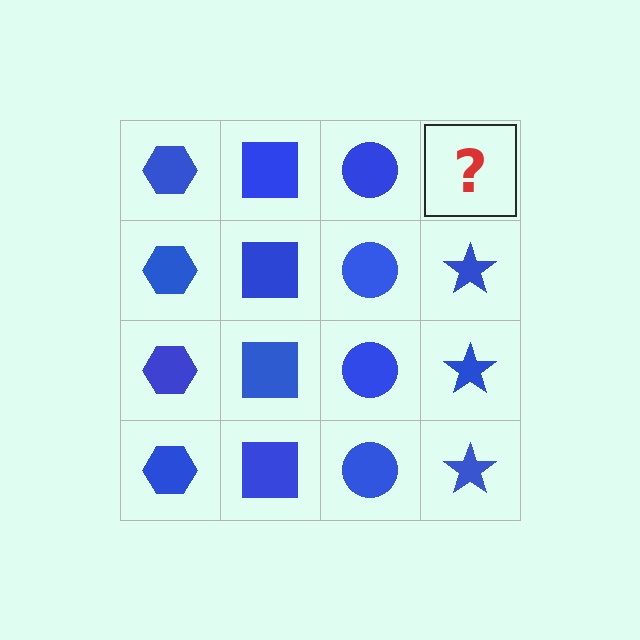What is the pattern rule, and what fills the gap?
The rule is that each column has a consistent shape. The gap should be filled with a blue star.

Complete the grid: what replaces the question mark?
The question mark should be replaced with a blue star.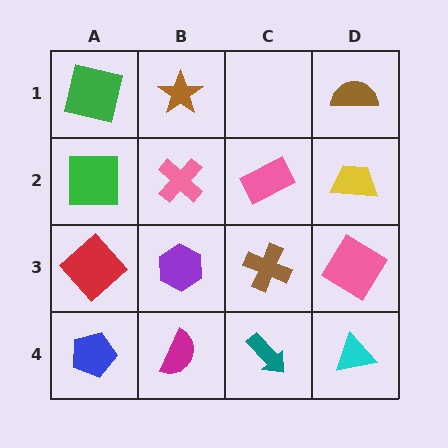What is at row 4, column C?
A teal arrow.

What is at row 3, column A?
A red diamond.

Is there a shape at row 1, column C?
No, that cell is empty.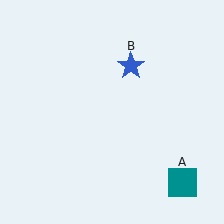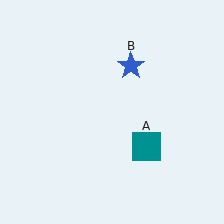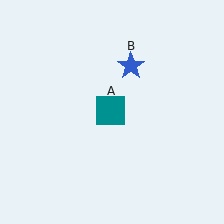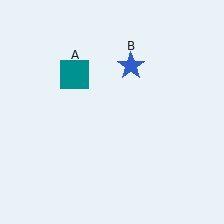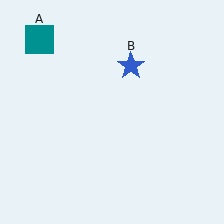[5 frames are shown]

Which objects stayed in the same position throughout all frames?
Blue star (object B) remained stationary.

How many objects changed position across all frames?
1 object changed position: teal square (object A).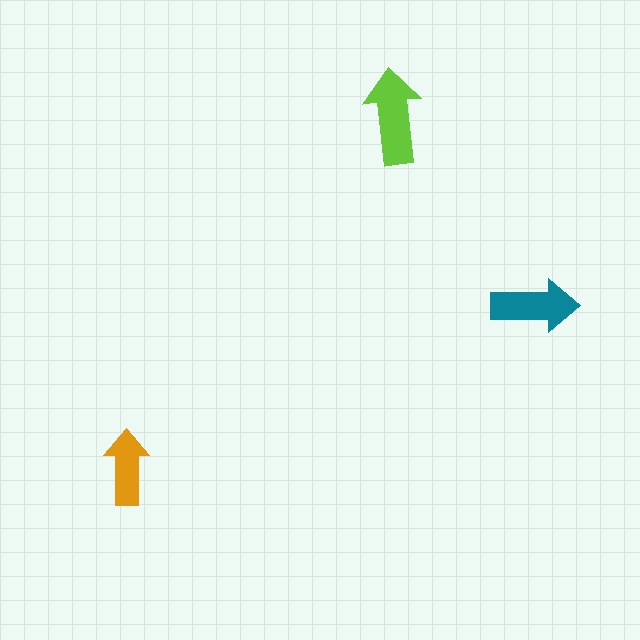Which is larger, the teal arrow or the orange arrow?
The teal one.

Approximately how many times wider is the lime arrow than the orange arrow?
About 1.5 times wider.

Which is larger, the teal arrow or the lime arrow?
The lime one.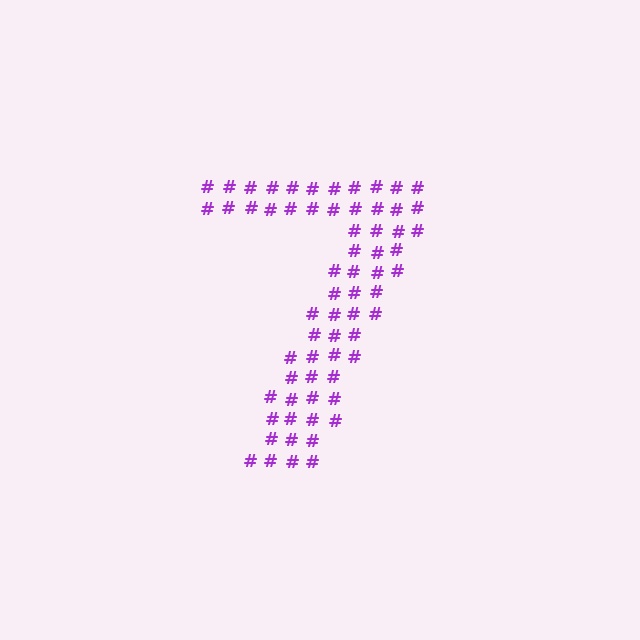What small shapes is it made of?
It is made of small hash symbols.